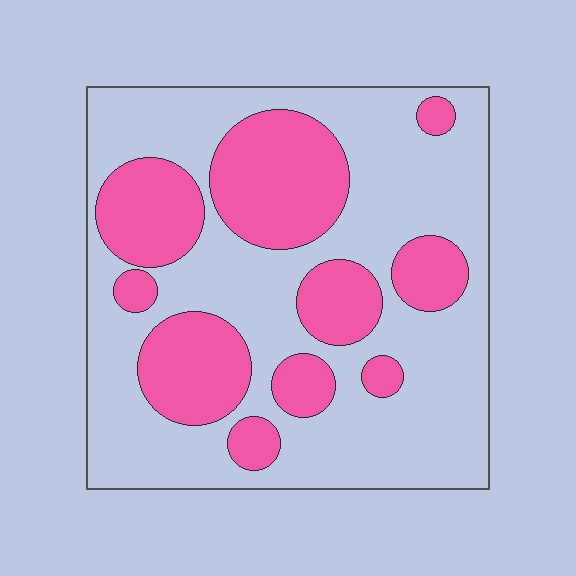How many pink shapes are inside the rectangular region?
10.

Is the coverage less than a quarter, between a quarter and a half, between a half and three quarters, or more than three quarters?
Between a quarter and a half.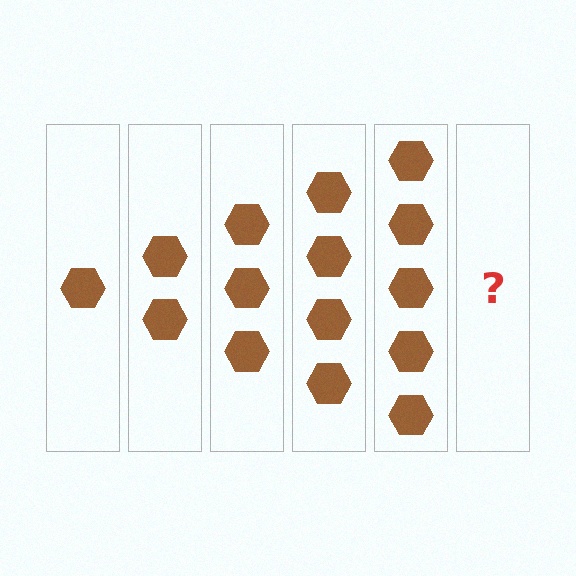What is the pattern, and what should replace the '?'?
The pattern is that each step adds one more hexagon. The '?' should be 6 hexagons.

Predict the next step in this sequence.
The next step is 6 hexagons.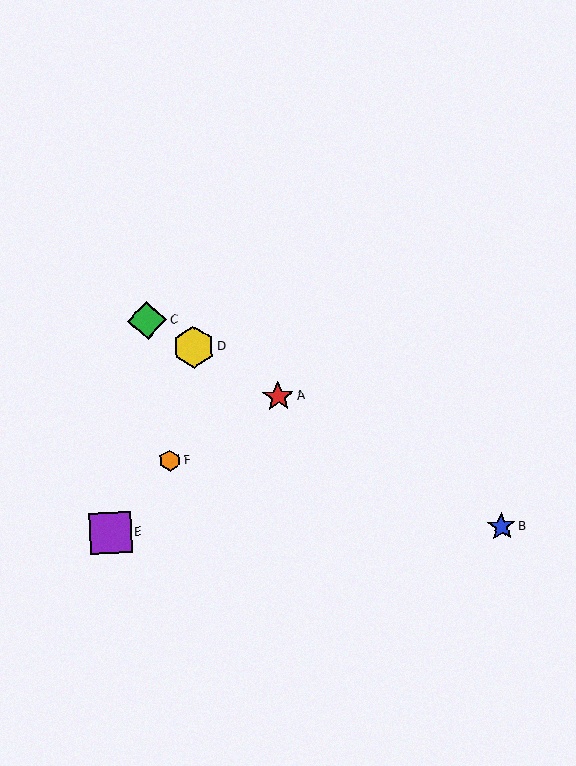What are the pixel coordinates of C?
Object C is at (147, 320).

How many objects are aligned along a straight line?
4 objects (A, B, C, D) are aligned along a straight line.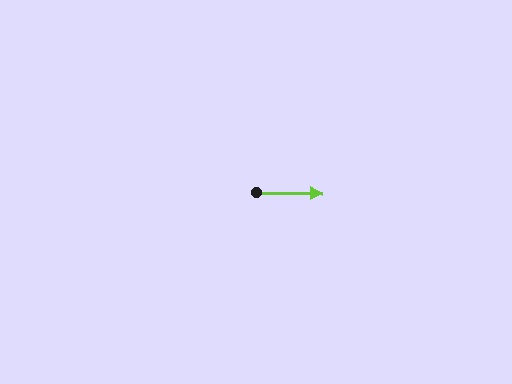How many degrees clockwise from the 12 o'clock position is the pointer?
Approximately 91 degrees.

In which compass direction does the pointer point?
East.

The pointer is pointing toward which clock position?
Roughly 3 o'clock.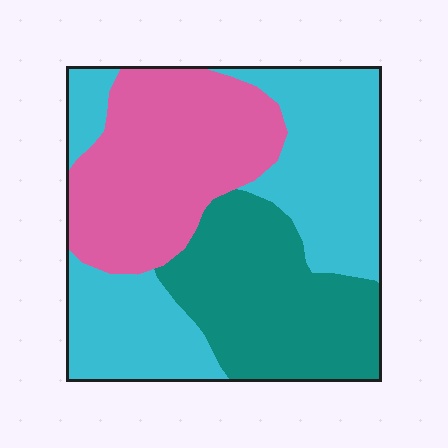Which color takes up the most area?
Cyan, at roughly 40%.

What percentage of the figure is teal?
Teal takes up about one quarter (1/4) of the figure.